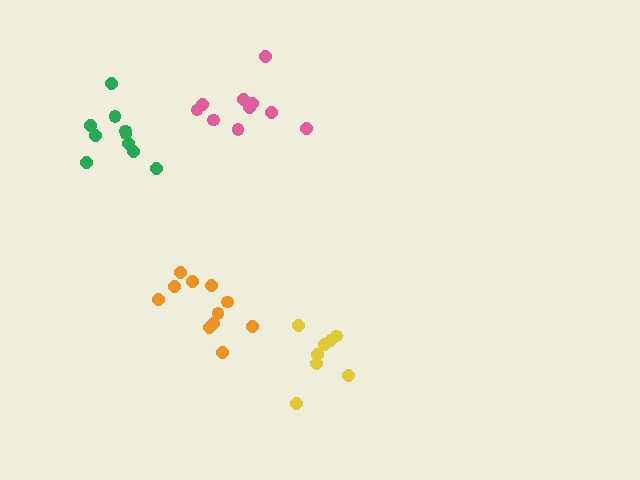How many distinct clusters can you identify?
There are 4 distinct clusters.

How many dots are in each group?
Group 1: 11 dots, Group 2: 8 dots, Group 3: 10 dots, Group 4: 10 dots (39 total).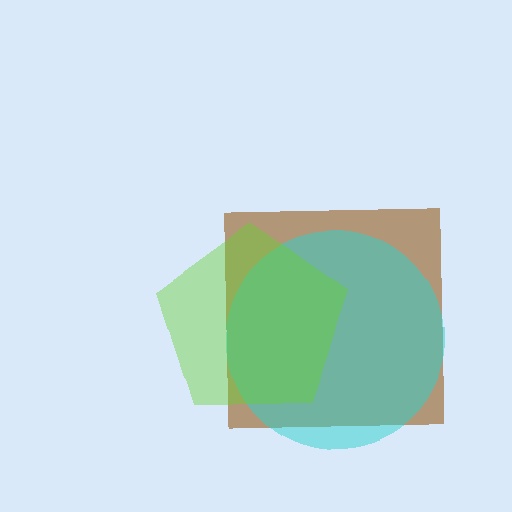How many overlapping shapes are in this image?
There are 3 overlapping shapes in the image.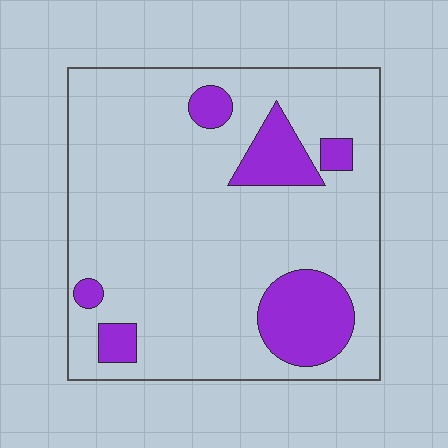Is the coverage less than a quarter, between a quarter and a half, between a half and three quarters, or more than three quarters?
Less than a quarter.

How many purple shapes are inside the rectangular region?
6.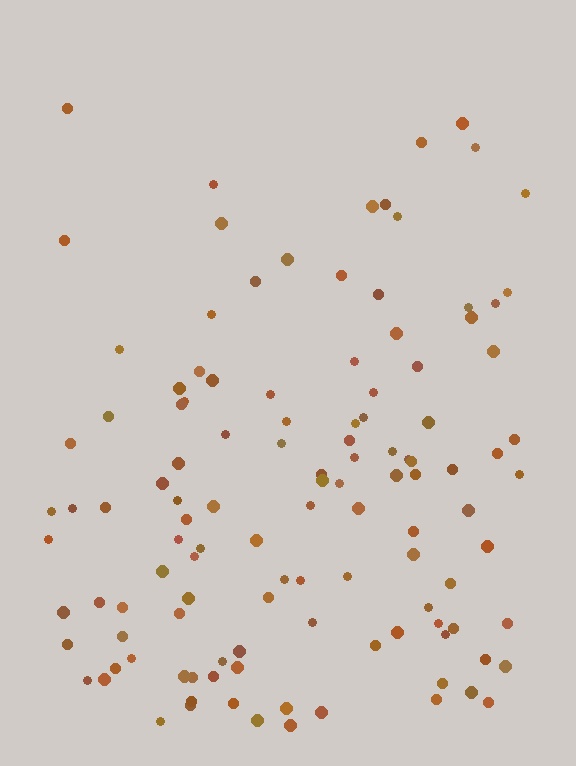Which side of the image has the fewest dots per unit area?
The top.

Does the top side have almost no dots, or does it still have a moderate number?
Still a moderate number, just noticeably fewer than the bottom.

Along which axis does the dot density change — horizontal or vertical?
Vertical.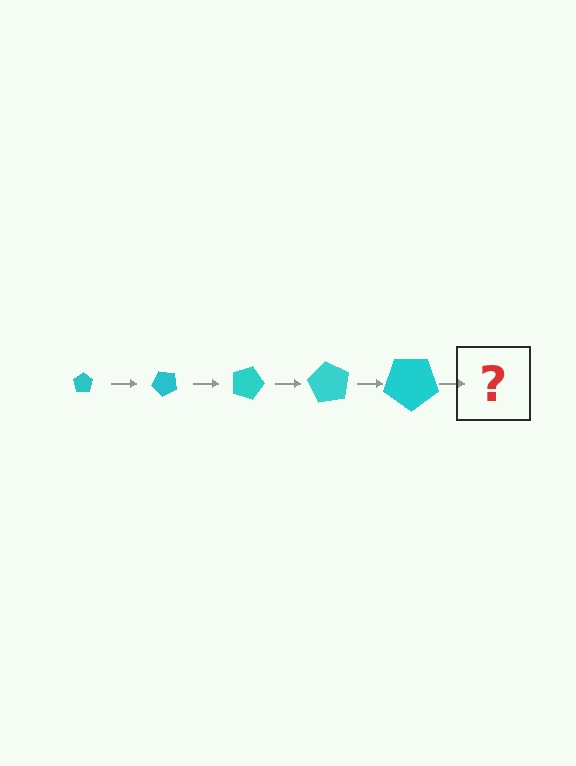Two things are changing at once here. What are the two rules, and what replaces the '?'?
The two rules are that the pentagon grows larger each step and it rotates 45 degrees each step. The '?' should be a pentagon, larger than the previous one and rotated 225 degrees from the start.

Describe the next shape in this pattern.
It should be a pentagon, larger than the previous one and rotated 225 degrees from the start.